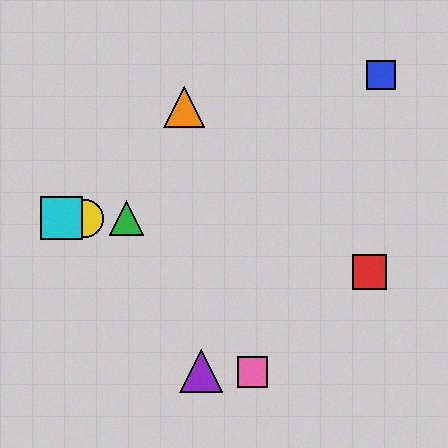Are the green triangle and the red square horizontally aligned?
No, the green triangle is at y≈218 and the red square is at y≈272.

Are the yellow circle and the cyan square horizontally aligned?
Yes, both are at y≈218.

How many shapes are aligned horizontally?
3 shapes (the green triangle, the yellow circle, the cyan square) are aligned horizontally.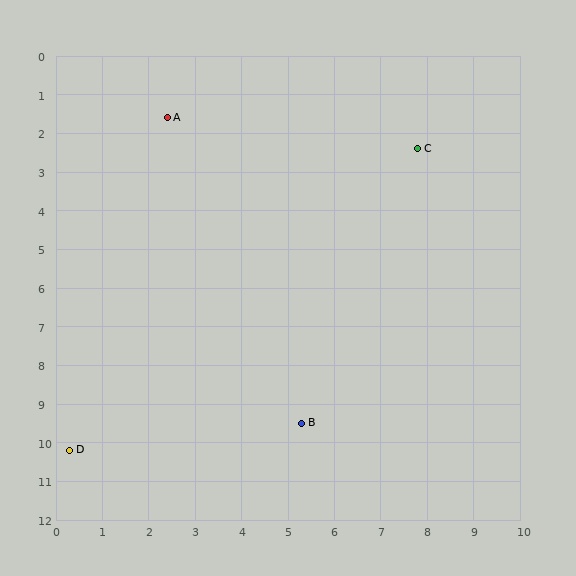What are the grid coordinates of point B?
Point B is at approximately (5.3, 9.5).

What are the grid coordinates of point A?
Point A is at approximately (2.4, 1.6).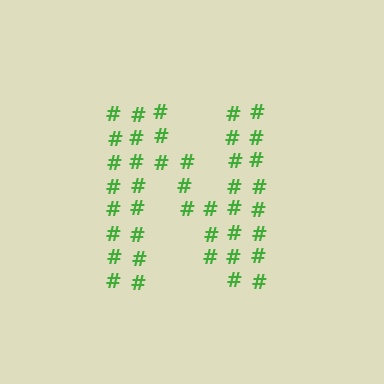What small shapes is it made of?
It is made of small hash symbols.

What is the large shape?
The large shape is the letter N.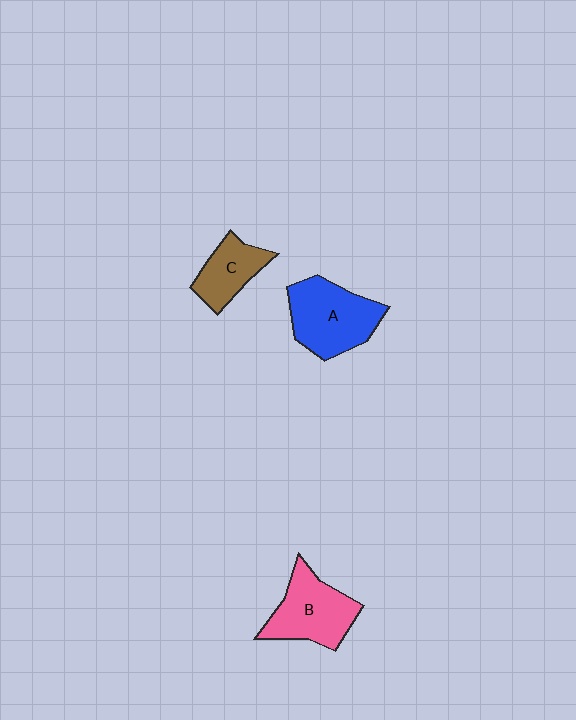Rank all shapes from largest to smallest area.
From largest to smallest: A (blue), B (pink), C (brown).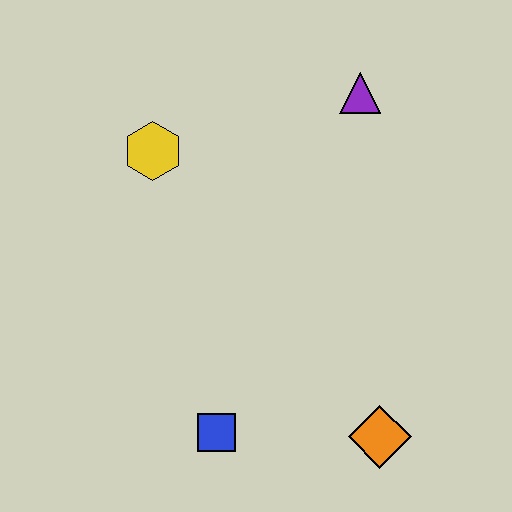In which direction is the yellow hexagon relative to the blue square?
The yellow hexagon is above the blue square.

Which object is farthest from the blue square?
The purple triangle is farthest from the blue square.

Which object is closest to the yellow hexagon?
The purple triangle is closest to the yellow hexagon.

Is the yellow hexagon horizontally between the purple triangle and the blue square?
No